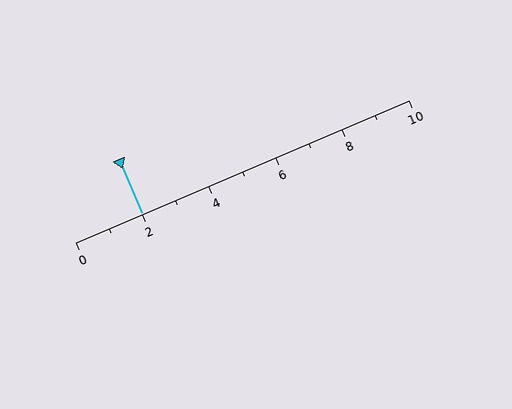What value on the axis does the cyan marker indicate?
The marker indicates approximately 2.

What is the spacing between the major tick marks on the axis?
The major ticks are spaced 2 apart.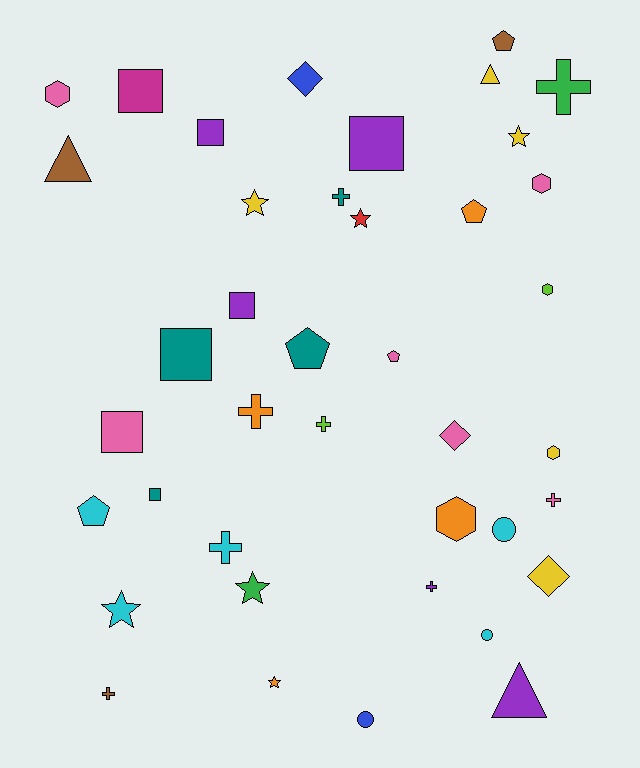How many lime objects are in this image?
There are 2 lime objects.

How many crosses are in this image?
There are 8 crosses.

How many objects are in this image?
There are 40 objects.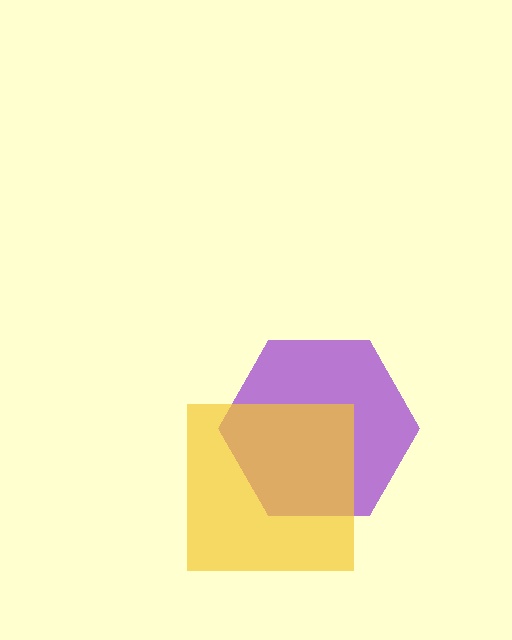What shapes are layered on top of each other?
The layered shapes are: a purple hexagon, a yellow square.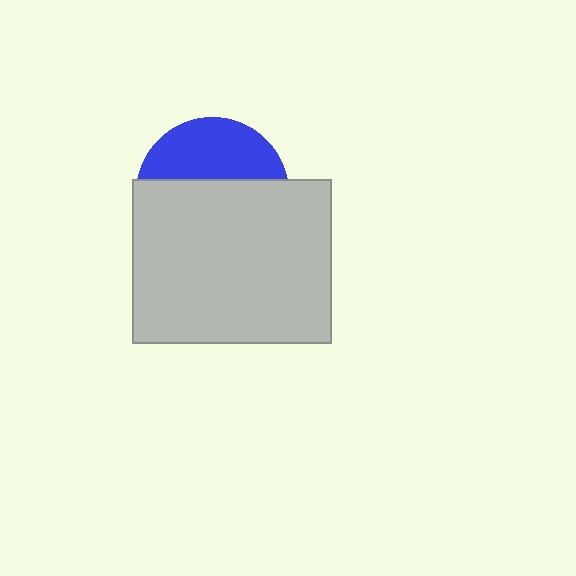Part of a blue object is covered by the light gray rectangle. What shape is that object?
It is a circle.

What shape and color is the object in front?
The object in front is a light gray rectangle.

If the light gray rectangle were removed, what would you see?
You would see the complete blue circle.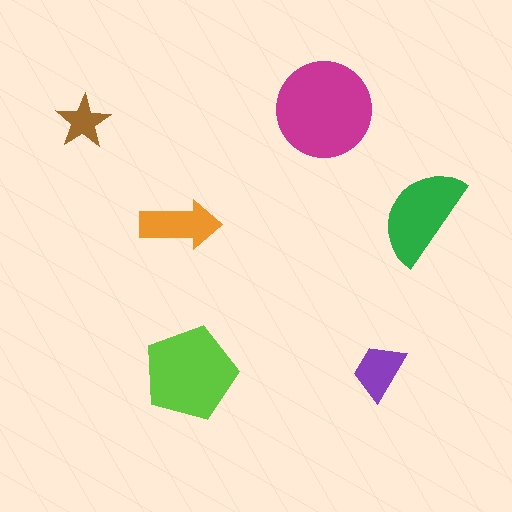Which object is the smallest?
The brown star.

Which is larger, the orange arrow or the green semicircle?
The green semicircle.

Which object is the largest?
The magenta circle.